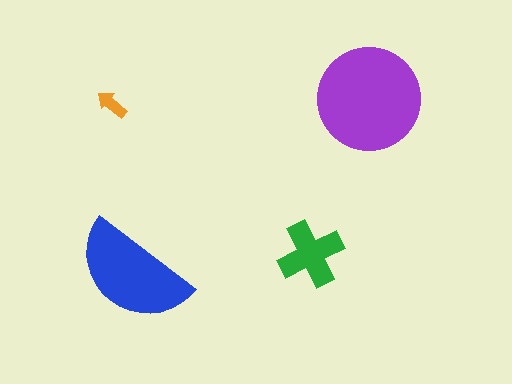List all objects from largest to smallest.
The purple circle, the blue semicircle, the green cross, the orange arrow.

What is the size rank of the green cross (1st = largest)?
3rd.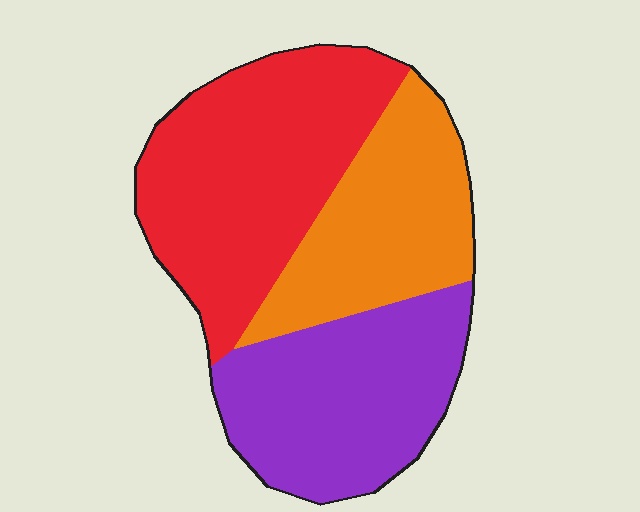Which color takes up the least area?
Orange, at roughly 25%.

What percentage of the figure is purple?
Purple covers about 35% of the figure.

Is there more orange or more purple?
Purple.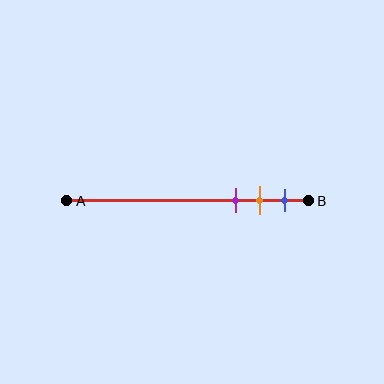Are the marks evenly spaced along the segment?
Yes, the marks are approximately evenly spaced.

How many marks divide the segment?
There are 3 marks dividing the segment.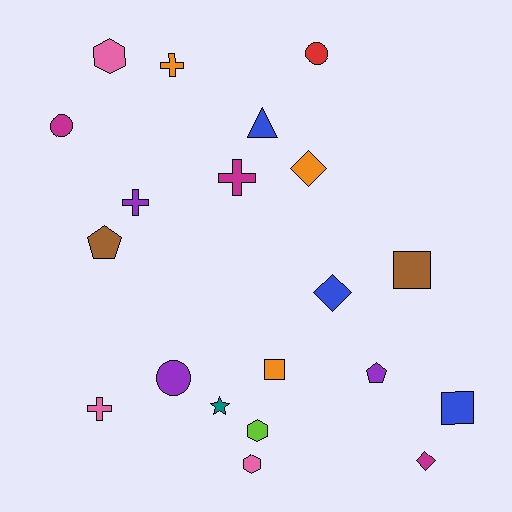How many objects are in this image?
There are 20 objects.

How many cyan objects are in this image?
There are no cyan objects.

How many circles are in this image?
There are 3 circles.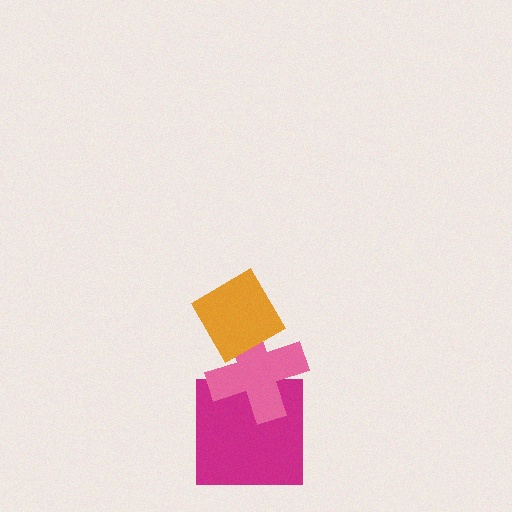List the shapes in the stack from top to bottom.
From top to bottom: the orange diamond, the pink cross, the magenta square.